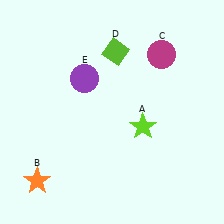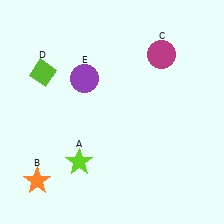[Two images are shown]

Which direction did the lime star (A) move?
The lime star (A) moved left.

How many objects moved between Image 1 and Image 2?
2 objects moved between the two images.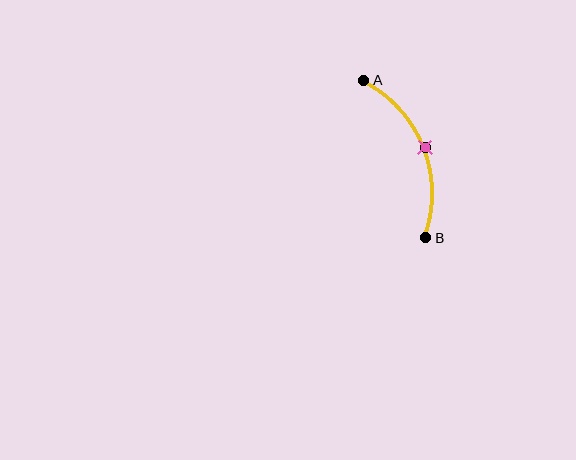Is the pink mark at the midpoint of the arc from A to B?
Yes. The pink mark lies on the arc at equal arc-length from both A and B — it is the arc midpoint.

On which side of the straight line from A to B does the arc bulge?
The arc bulges to the right of the straight line connecting A and B.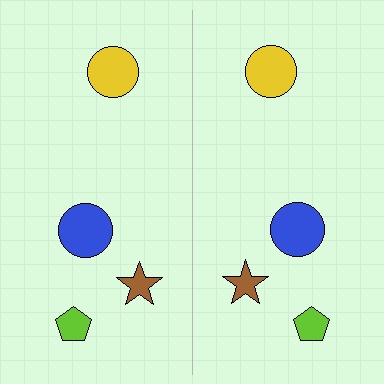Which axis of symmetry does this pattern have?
The pattern has a vertical axis of symmetry running through the center of the image.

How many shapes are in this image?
There are 8 shapes in this image.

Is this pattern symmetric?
Yes, this pattern has bilateral (reflection) symmetry.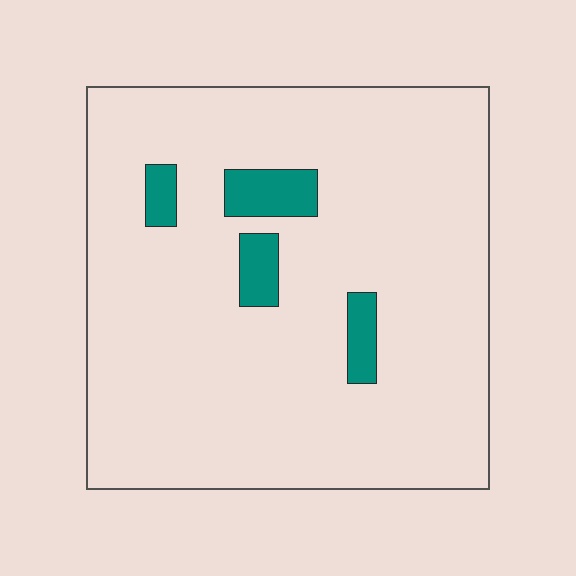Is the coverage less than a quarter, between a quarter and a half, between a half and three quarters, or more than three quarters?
Less than a quarter.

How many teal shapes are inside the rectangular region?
4.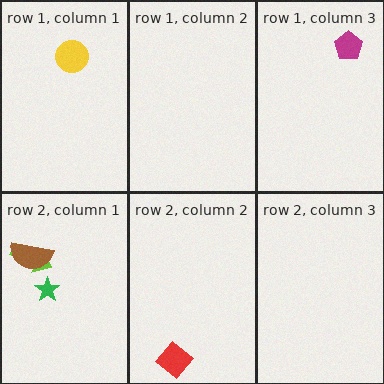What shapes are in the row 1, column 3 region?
The magenta pentagon.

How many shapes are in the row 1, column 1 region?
1.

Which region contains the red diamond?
The row 2, column 2 region.